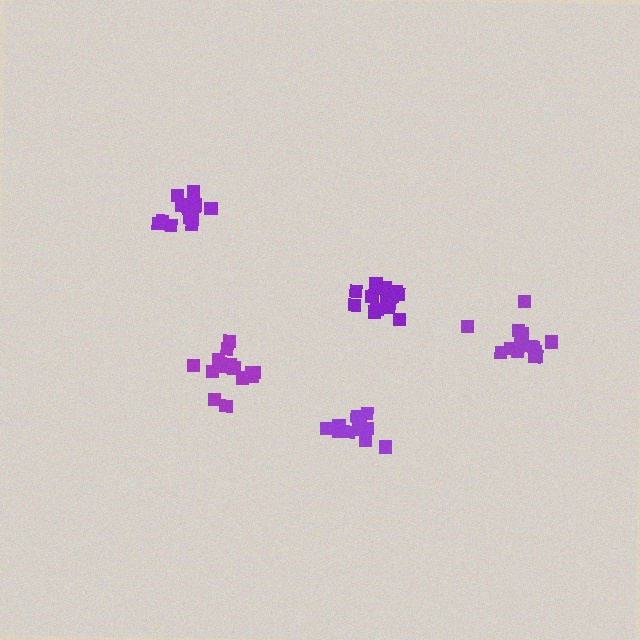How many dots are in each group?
Group 1: 14 dots, Group 2: 17 dots, Group 3: 13 dots, Group 4: 14 dots, Group 5: 15 dots (73 total).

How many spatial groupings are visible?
There are 5 spatial groupings.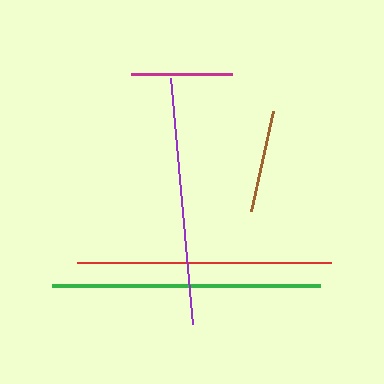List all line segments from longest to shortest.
From longest to shortest: green, red, purple, brown, magenta.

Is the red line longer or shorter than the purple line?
The red line is longer than the purple line.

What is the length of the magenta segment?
The magenta segment is approximately 101 pixels long.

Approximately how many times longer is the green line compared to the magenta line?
The green line is approximately 2.6 times the length of the magenta line.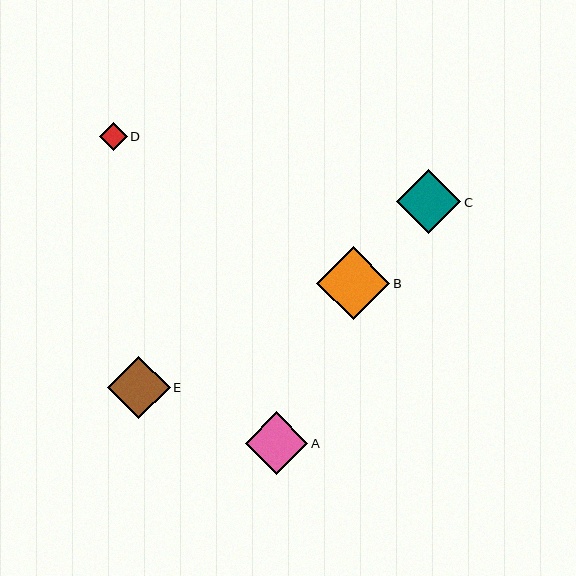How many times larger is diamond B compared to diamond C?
Diamond B is approximately 1.1 times the size of diamond C.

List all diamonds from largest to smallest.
From largest to smallest: B, C, E, A, D.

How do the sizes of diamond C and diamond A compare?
Diamond C and diamond A are approximately the same size.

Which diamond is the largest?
Diamond B is the largest with a size of approximately 73 pixels.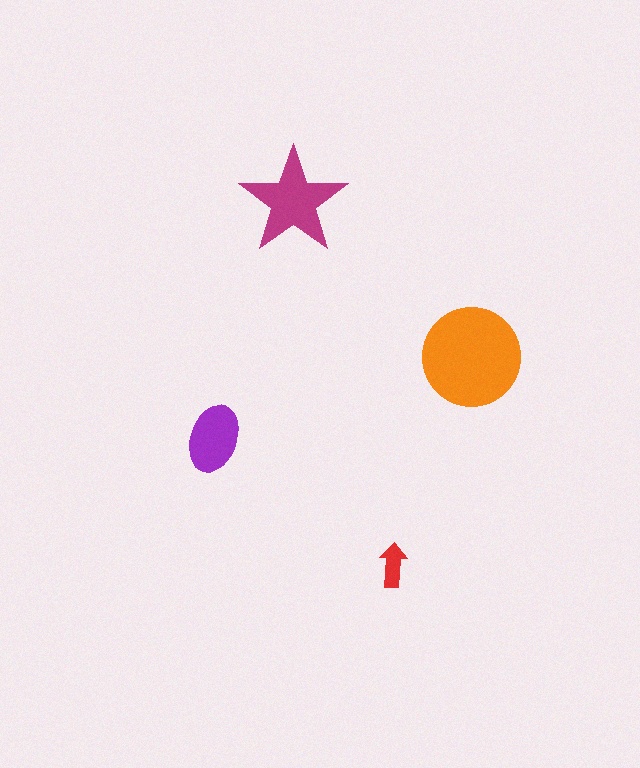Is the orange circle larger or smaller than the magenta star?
Larger.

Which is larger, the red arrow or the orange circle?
The orange circle.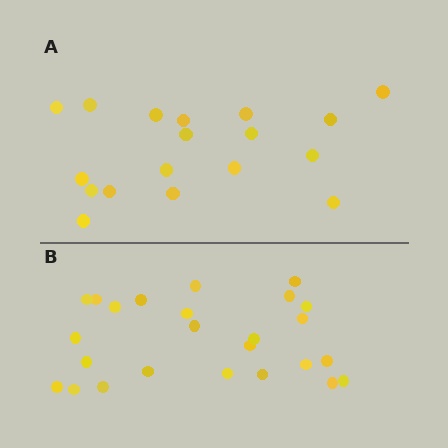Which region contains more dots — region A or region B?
Region B (the bottom region) has more dots.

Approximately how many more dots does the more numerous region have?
Region B has roughly 8 or so more dots than region A.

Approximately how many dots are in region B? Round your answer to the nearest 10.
About 20 dots. (The exact count is 25, which rounds to 20.)